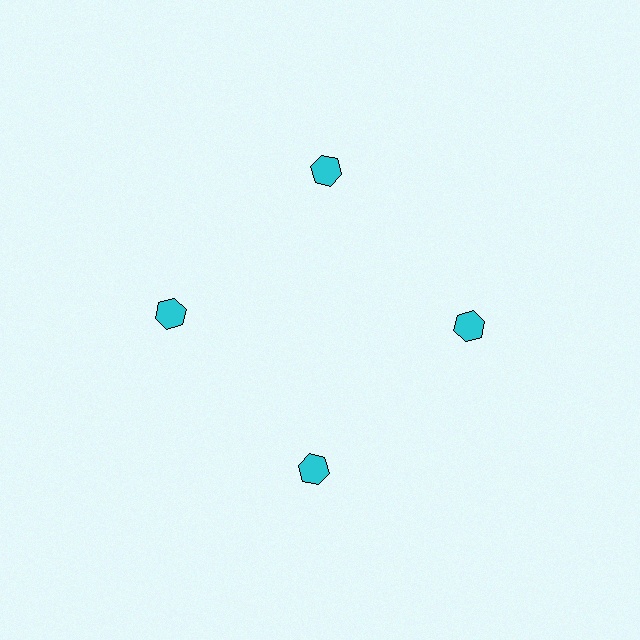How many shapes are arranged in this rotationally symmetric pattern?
There are 4 shapes, arranged in 4 groups of 1.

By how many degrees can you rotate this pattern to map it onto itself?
The pattern maps onto itself every 90 degrees of rotation.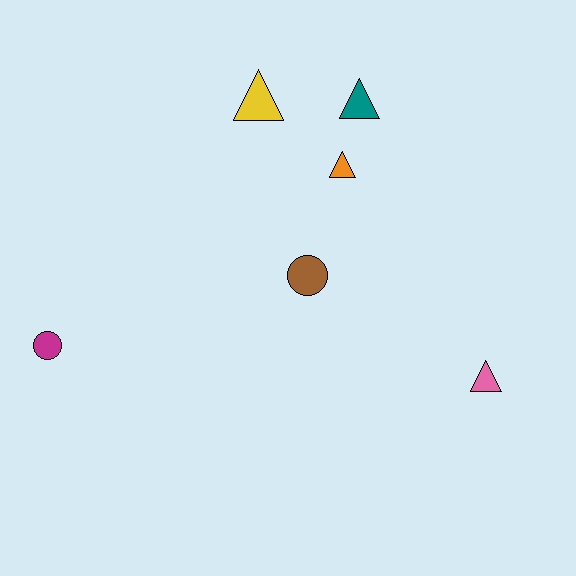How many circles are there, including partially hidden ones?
There are 2 circles.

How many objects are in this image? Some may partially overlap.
There are 6 objects.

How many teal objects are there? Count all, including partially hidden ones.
There is 1 teal object.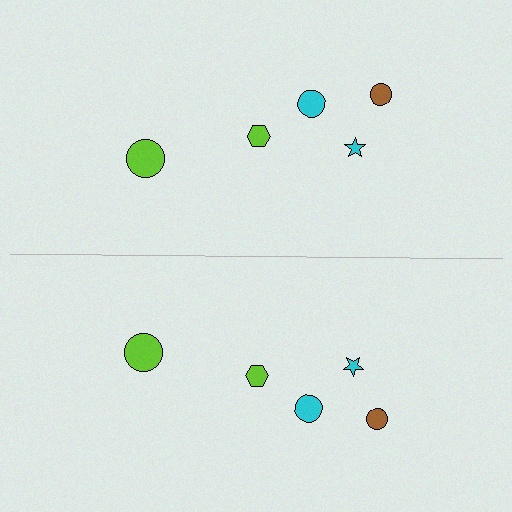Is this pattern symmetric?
Yes, this pattern has bilateral (reflection) symmetry.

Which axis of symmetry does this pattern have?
The pattern has a horizontal axis of symmetry running through the center of the image.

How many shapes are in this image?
There are 10 shapes in this image.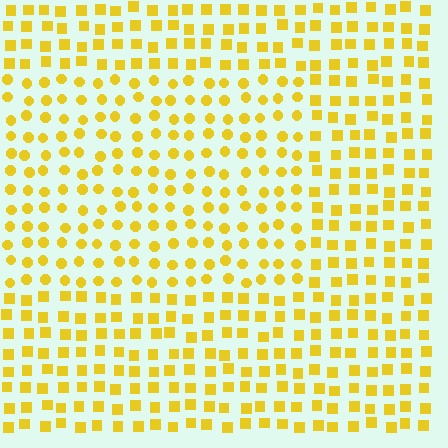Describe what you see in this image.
The image is filled with small yellow elements arranged in a uniform grid. A rectangle-shaped region contains circles, while the surrounding area contains squares. The boundary is defined purely by the change in element shape.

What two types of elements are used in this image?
The image uses circles inside the rectangle region and squares outside it.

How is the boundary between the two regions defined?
The boundary is defined by a change in element shape: circles inside vs. squares outside. All elements share the same color and spacing.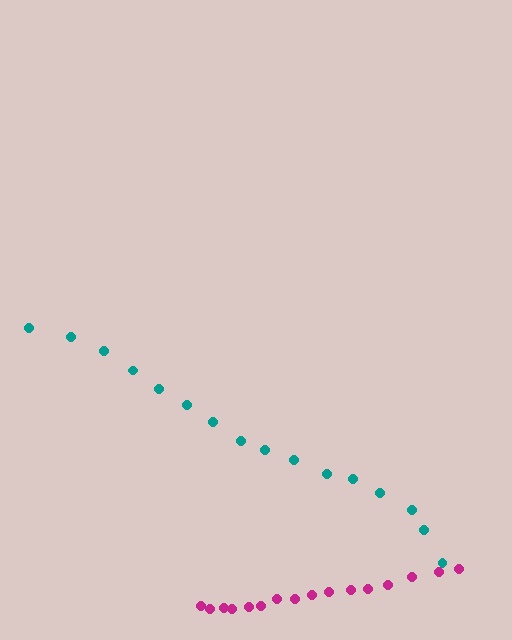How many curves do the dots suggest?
There are 2 distinct paths.